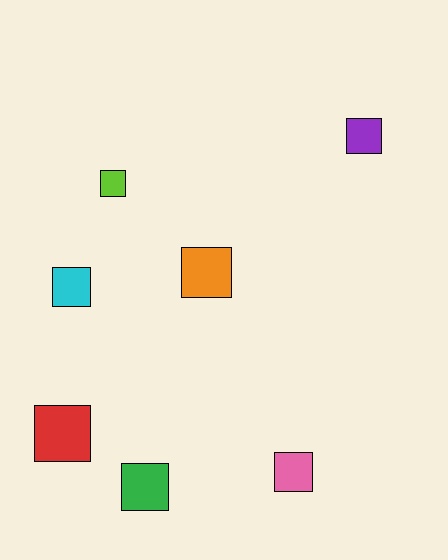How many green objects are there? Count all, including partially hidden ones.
There is 1 green object.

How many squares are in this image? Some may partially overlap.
There are 7 squares.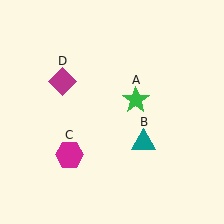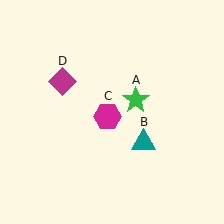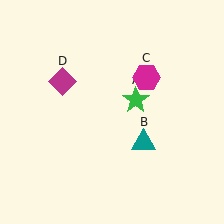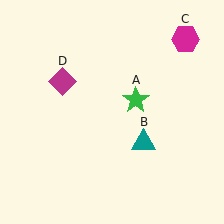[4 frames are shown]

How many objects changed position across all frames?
1 object changed position: magenta hexagon (object C).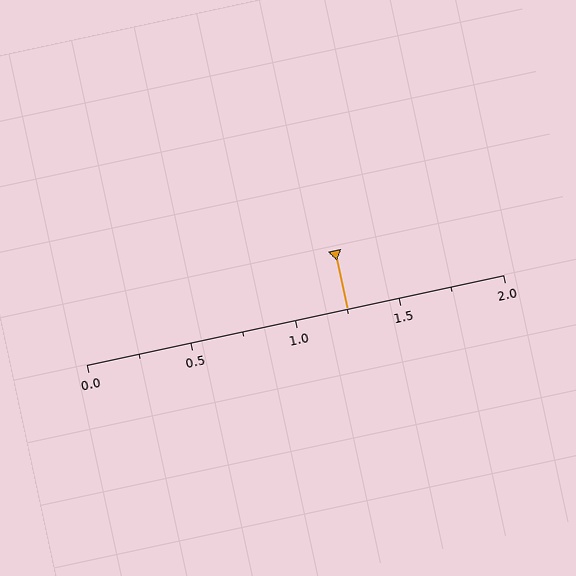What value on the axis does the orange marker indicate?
The marker indicates approximately 1.25.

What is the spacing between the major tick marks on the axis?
The major ticks are spaced 0.5 apart.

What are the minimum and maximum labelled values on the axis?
The axis runs from 0.0 to 2.0.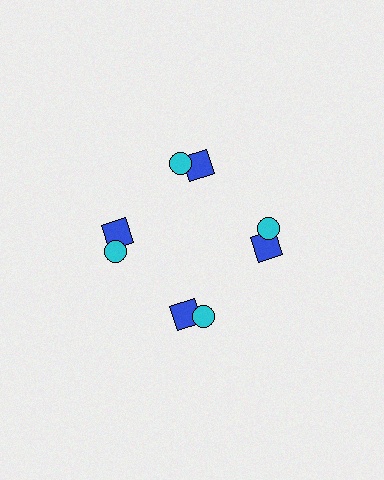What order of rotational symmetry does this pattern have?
This pattern has 4-fold rotational symmetry.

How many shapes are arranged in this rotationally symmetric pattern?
There are 8 shapes, arranged in 4 groups of 2.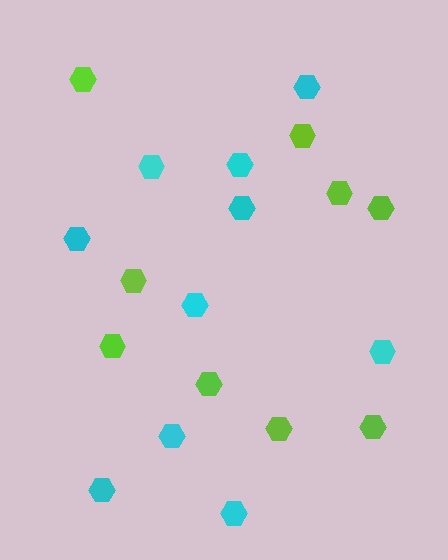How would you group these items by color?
There are 2 groups: one group of cyan hexagons (10) and one group of lime hexagons (9).